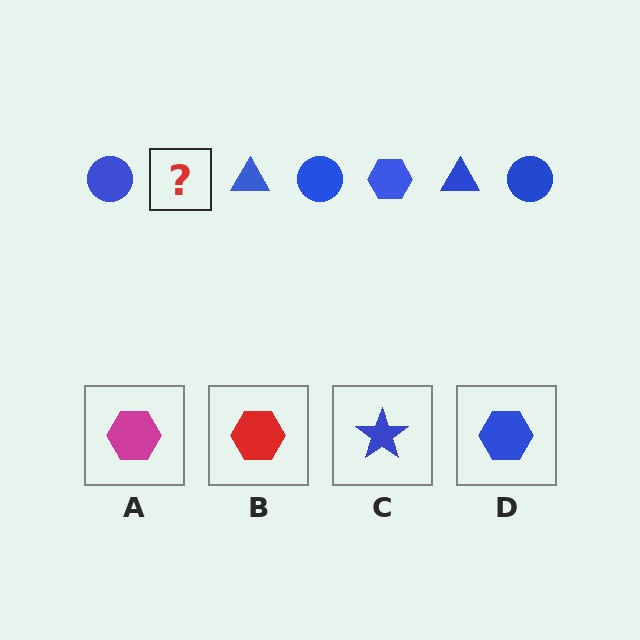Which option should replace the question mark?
Option D.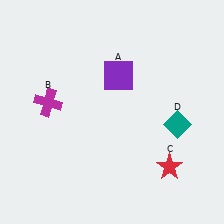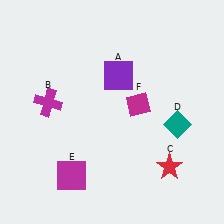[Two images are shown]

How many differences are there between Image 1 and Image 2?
There are 2 differences between the two images.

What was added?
A magenta square (E), a magenta diamond (F) were added in Image 2.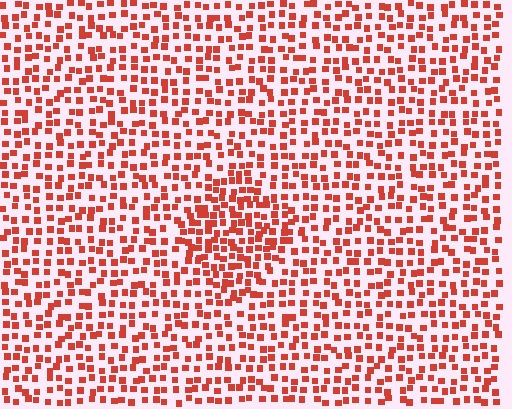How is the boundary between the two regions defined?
The boundary is defined by a change in element density (approximately 1.6x ratio). All elements are the same color, size, and shape.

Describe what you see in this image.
The image contains small red elements arranged at two different densities. A diamond-shaped region is visible where the elements are more densely packed than the surrounding area.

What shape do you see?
I see a diamond.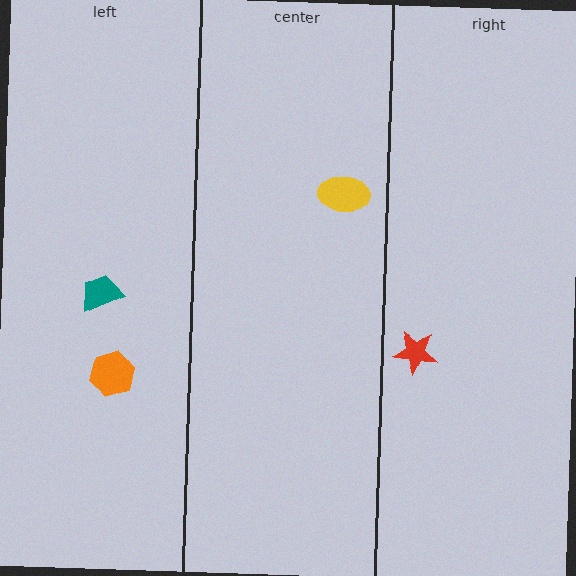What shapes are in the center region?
The yellow ellipse.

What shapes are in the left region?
The orange hexagon, the teal trapezoid.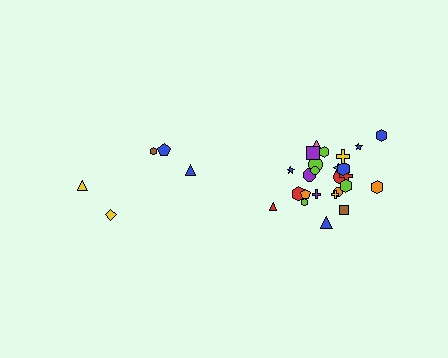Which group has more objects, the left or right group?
The right group.